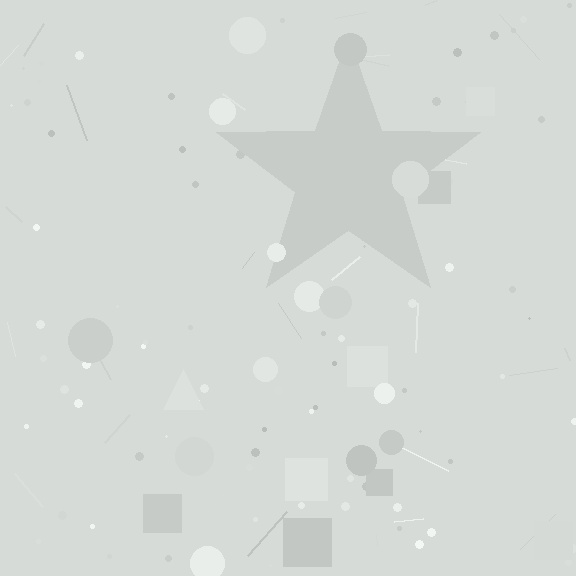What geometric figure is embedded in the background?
A star is embedded in the background.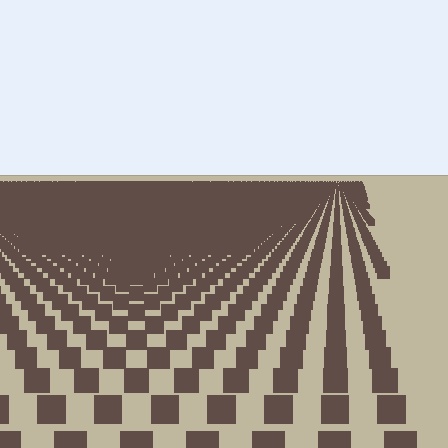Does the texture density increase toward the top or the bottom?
Density increases toward the top.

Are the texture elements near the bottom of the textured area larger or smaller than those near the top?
Larger. Near the bottom, elements are closer to the viewer and appear at a bigger on-screen size.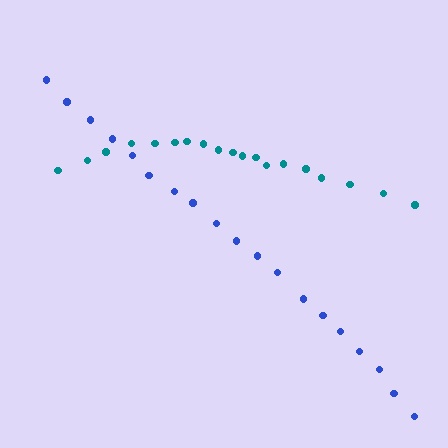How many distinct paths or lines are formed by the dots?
There are 2 distinct paths.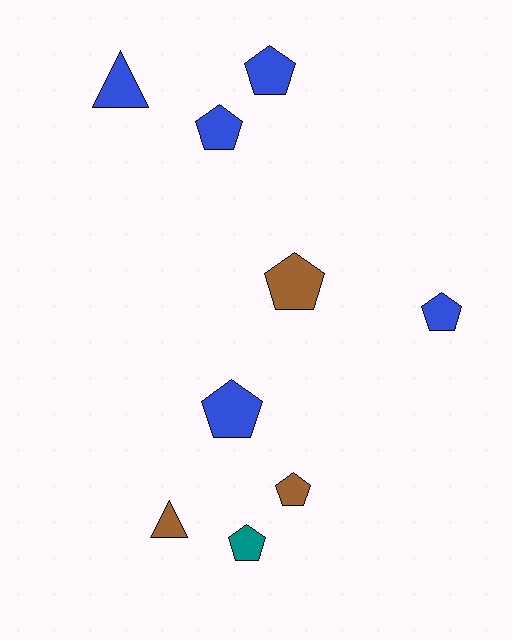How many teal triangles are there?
There are no teal triangles.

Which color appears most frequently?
Blue, with 5 objects.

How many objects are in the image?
There are 9 objects.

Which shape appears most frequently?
Pentagon, with 7 objects.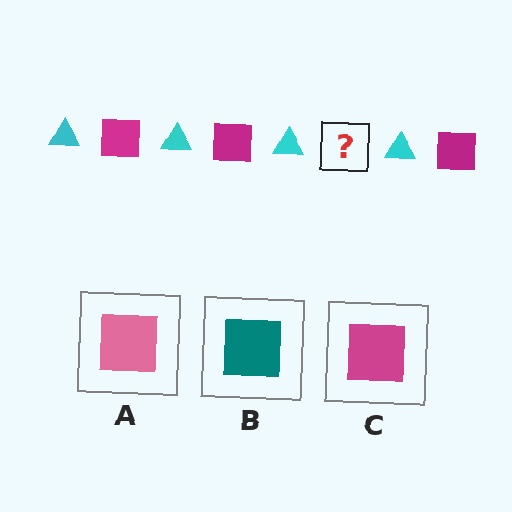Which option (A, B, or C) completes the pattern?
C.